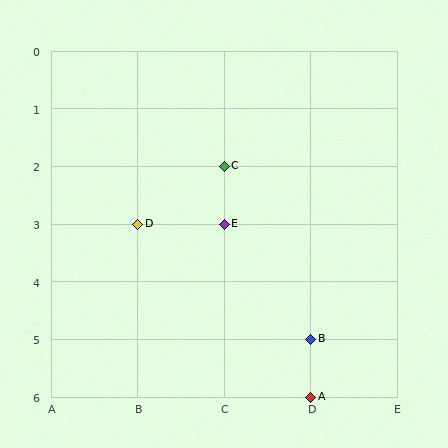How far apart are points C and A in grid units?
Points C and A are 1 column and 4 rows apart (about 4.1 grid units diagonally).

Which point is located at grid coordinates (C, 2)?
Point C is at (C, 2).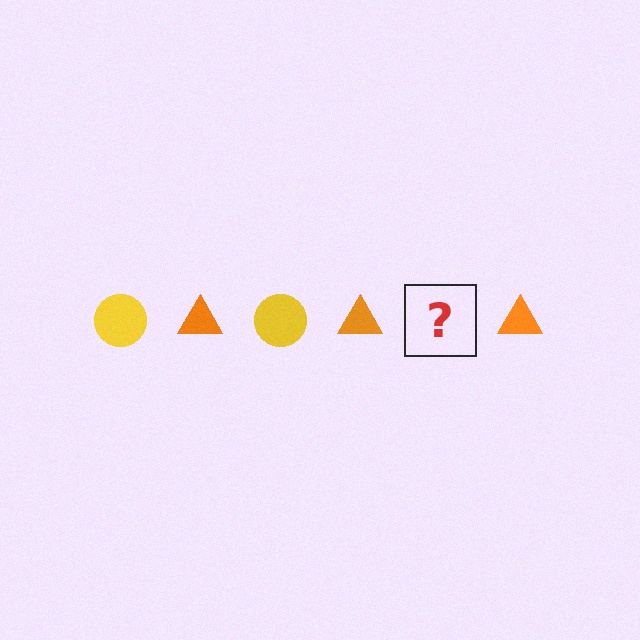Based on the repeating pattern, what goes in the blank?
The blank should be a yellow circle.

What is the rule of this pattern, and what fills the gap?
The rule is that the pattern alternates between yellow circle and orange triangle. The gap should be filled with a yellow circle.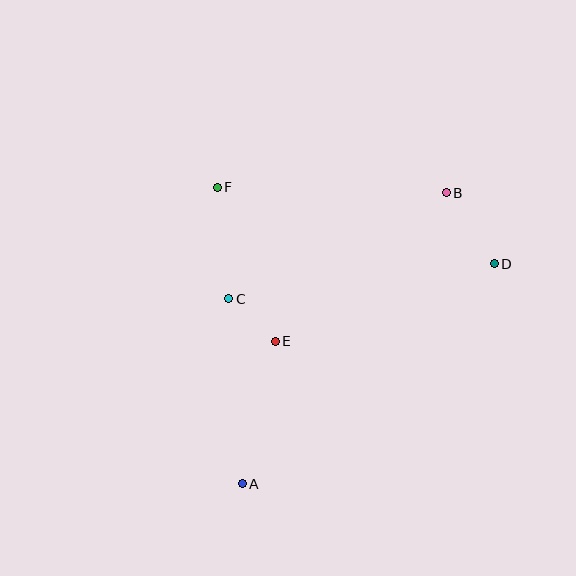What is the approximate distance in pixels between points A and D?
The distance between A and D is approximately 335 pixels.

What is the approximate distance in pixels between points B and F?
The distance between B and F is approximately 229 pixels.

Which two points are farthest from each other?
Points A and B are farthest from each other.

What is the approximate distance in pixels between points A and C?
The distance between A and C is approximately 185 pixels.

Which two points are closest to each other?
Points C and E are closest to each other.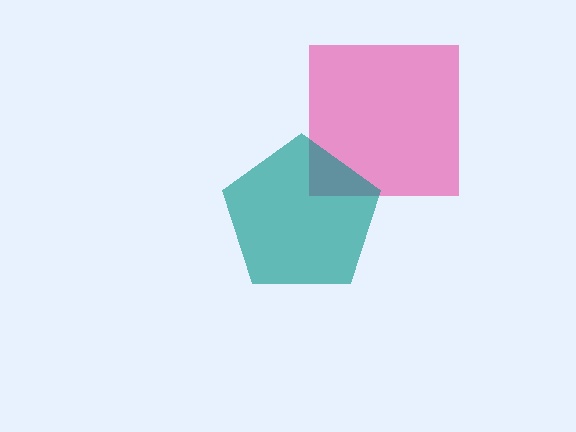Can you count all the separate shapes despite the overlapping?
Yes, there are 2 separate shapes.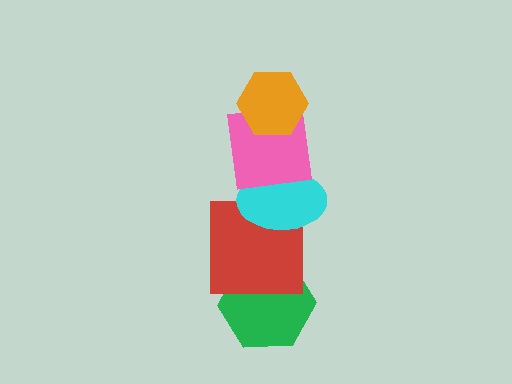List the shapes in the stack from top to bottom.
From top to bottom: the orange hexagon, the pink square, the cyan ellipse, the red square, the green hexagon.